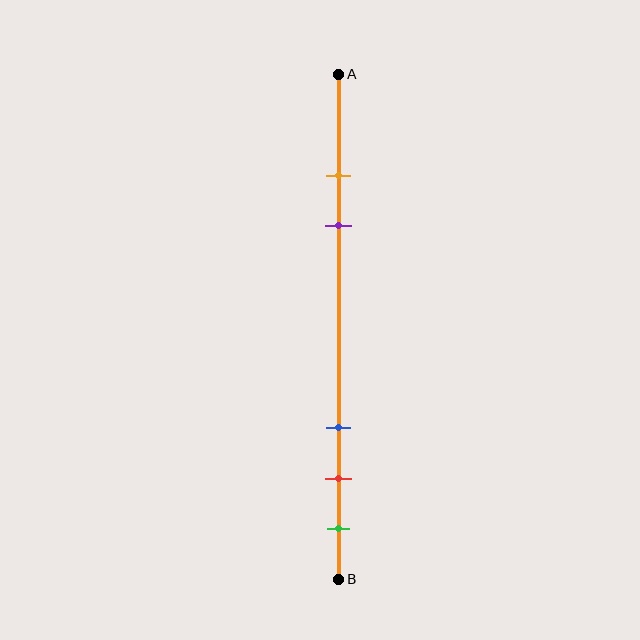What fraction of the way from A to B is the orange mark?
The orange mark is approximately 20% (0.2) of the way from A to B.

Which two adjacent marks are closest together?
The orange and purple marks are the closest adjacent pair.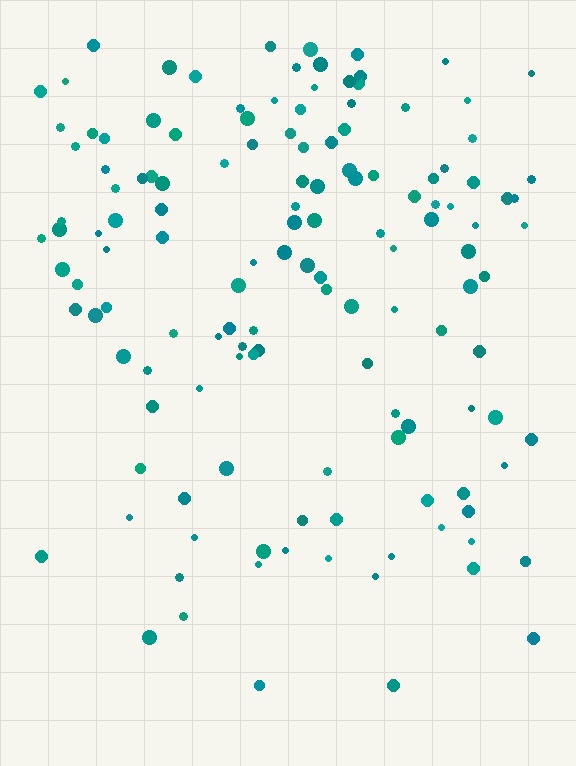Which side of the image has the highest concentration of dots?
The top.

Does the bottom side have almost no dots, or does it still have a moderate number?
Still a moderate number, just noticeably fewer than the top.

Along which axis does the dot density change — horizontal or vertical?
Vertical.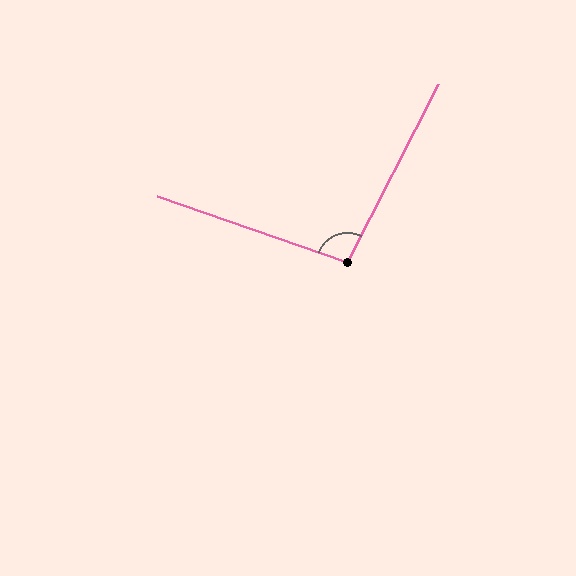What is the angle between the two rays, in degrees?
Approximately 98 degrees.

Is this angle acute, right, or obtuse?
It is obtuse.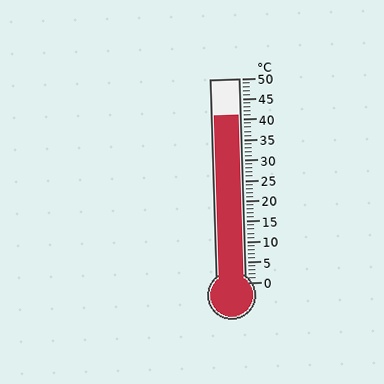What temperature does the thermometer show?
The thermometer shows approximately 41°C.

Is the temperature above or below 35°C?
The temperature is above 35°C.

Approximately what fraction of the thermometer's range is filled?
The thermometer is filled to approximately 80% of its range.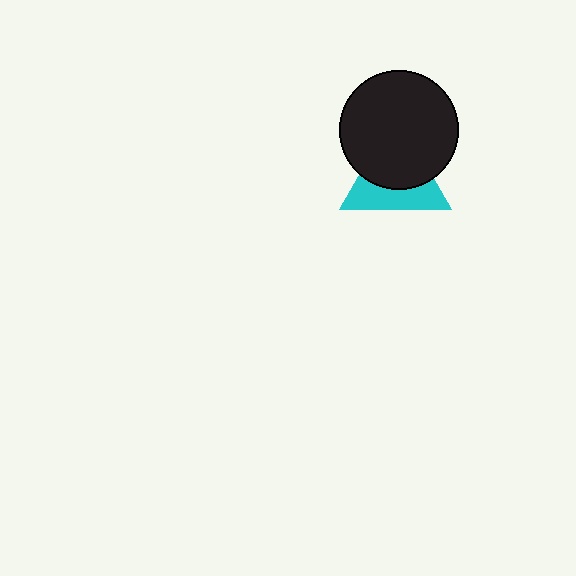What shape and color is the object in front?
The object in front is a black circle.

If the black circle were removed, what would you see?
You would see the complete cyan triangle.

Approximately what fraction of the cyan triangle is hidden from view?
Roughly 56% of the cyan triangle is hidden behind the black circle.